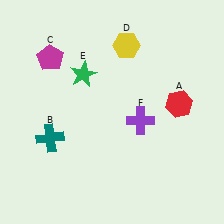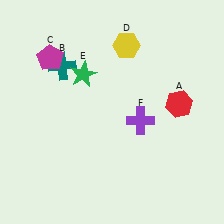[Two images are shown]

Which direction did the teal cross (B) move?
The teal cross (B) moved up.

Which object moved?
The teal cross (B) moved up.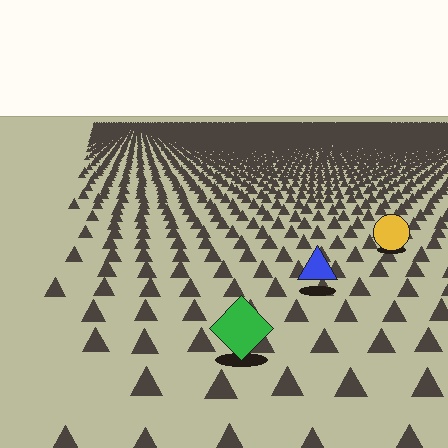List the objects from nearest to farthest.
From nearest to farthest: the green diamond, the blue triangle, the yellow circle.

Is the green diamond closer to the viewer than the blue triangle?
Yes. The green diamond is closer — you can tell from the texture gradient: the ground texture is coarser near it.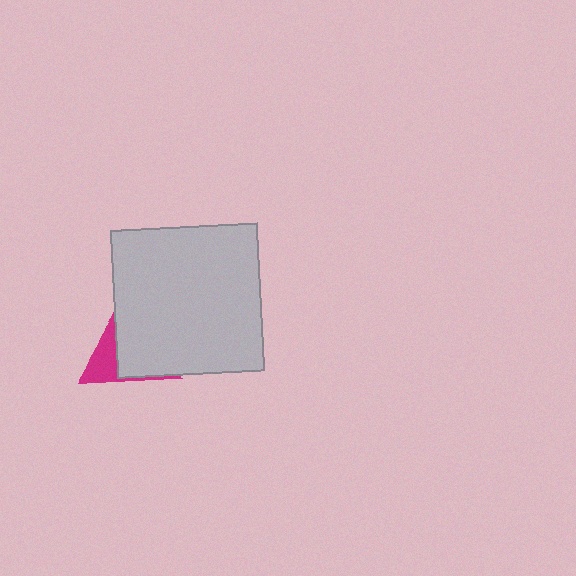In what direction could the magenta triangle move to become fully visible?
The magenta triangle could move left. That would shift it out from behind the light gray square entirely.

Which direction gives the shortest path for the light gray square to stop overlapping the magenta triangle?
Moving right gives the shortest separation.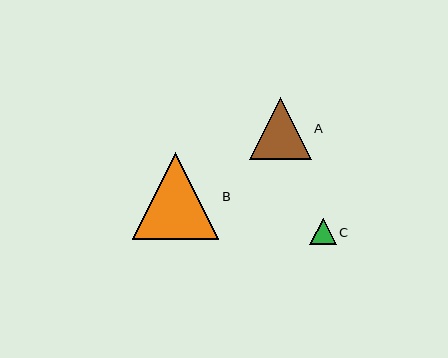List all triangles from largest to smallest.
From largest to smallest: B, A, C.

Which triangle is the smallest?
Triangle C is the smallest with a size of approximately 26 pixels.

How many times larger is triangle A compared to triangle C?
Triangle A is approximately 2.3 times the size of triangle C.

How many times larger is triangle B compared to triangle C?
Triangle B is approximately 3.3 times the size of triangle C.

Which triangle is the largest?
Triangle B is the largest with a size of approximately 86 pixels.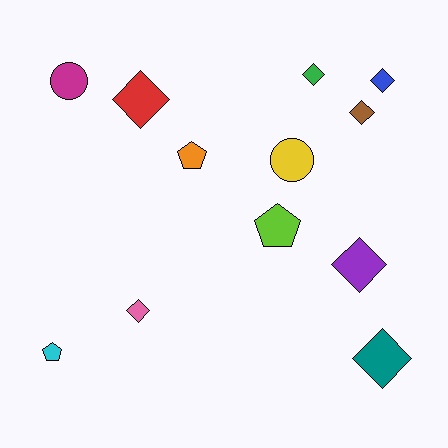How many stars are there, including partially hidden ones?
There are no stars.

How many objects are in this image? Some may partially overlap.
There are 12 objects.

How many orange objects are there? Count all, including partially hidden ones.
There is 1 orange object.